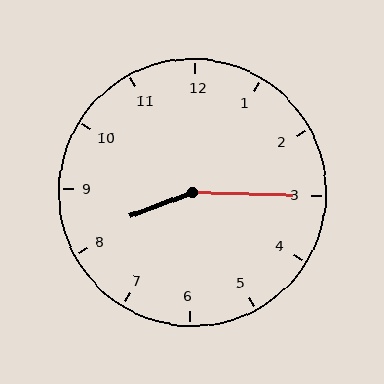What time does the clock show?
8:15.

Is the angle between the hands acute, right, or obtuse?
It is obtuse.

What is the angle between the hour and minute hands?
Approximately 158 degrees.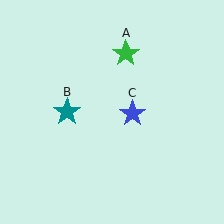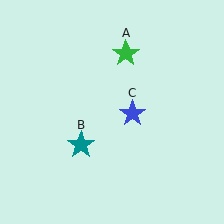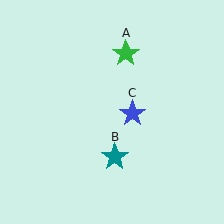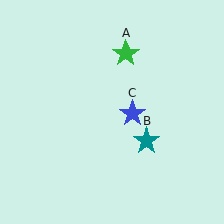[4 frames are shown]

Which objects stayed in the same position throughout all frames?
Green star (object A) and blue star (object C) remained stationary.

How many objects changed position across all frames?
1 object changed position: teal star (object B).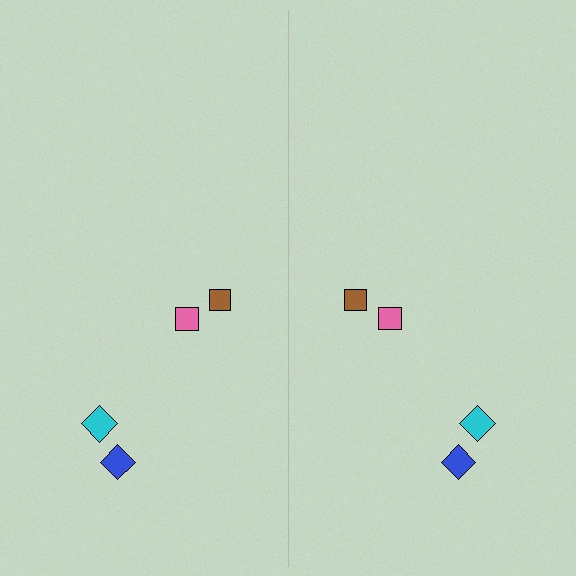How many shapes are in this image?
There are 8 shapes in this image.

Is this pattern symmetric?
Yes, this pattern has bilateral (reflection) symmetry.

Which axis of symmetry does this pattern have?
The pattern has a vertical axis of symmetry running through the center of the image.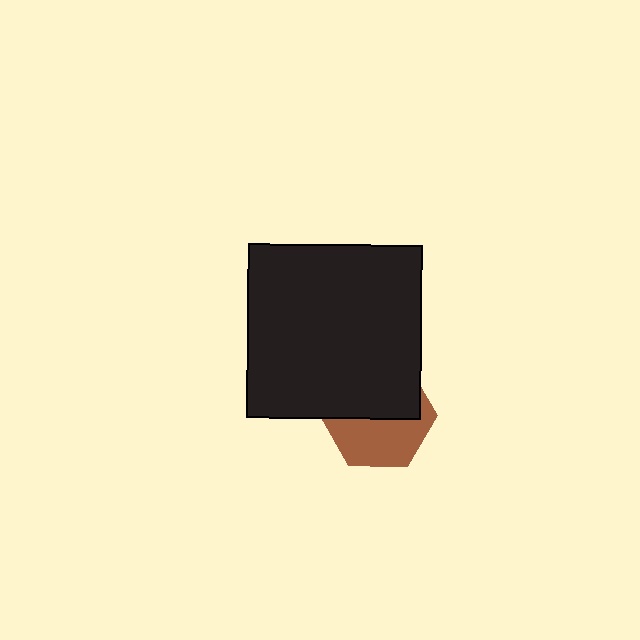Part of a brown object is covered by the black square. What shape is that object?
It is a hexagon.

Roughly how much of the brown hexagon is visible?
About half of it is visible (roughly 47%).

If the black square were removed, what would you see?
You would see the complete brown hexagon.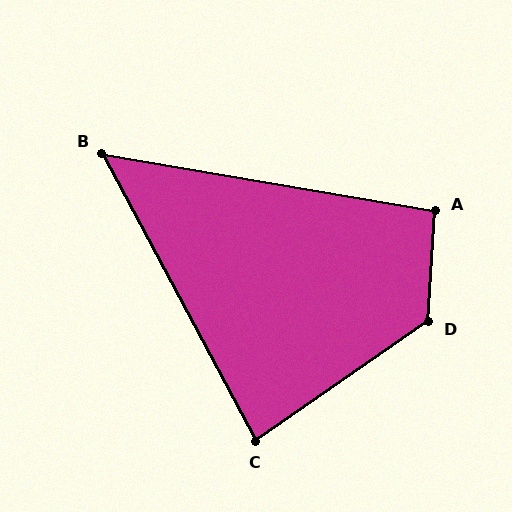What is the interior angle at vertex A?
Approximately 96 degrees (obtuse).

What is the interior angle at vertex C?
Approximately 84 degrees (acute).